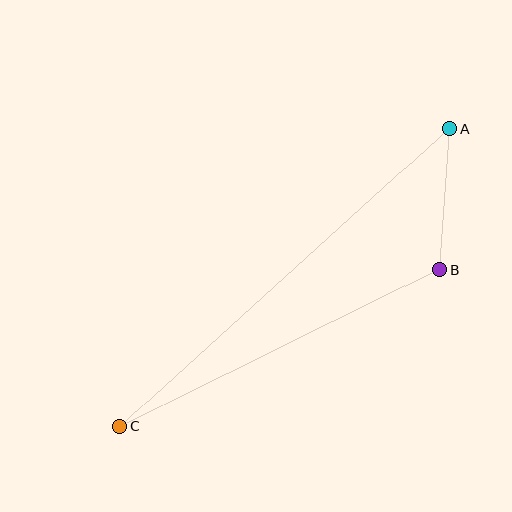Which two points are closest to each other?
Points A and B are closest to each other.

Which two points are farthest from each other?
Points A and C are farthest from each other.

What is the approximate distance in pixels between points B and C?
The distance between B and C is approximately 356 pixels.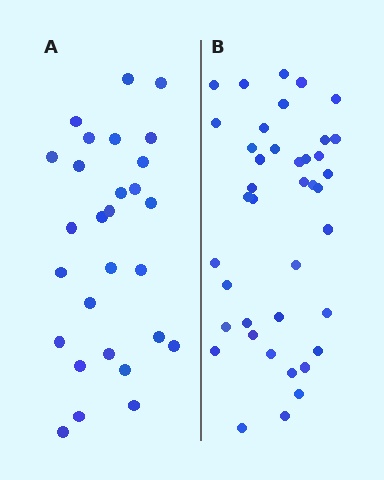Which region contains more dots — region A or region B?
Region B (the right region) has more dots.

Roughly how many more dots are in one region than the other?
Region B has roughly 12 or so more dots than region A.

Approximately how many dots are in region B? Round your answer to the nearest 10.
About 40 dots.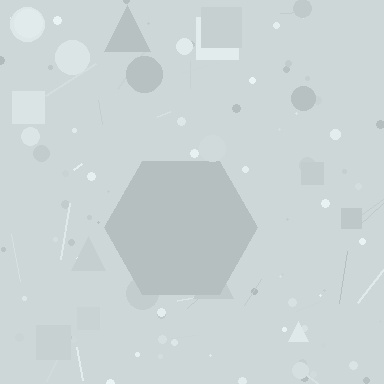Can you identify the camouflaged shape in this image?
The camouflaged shape is a hexagon.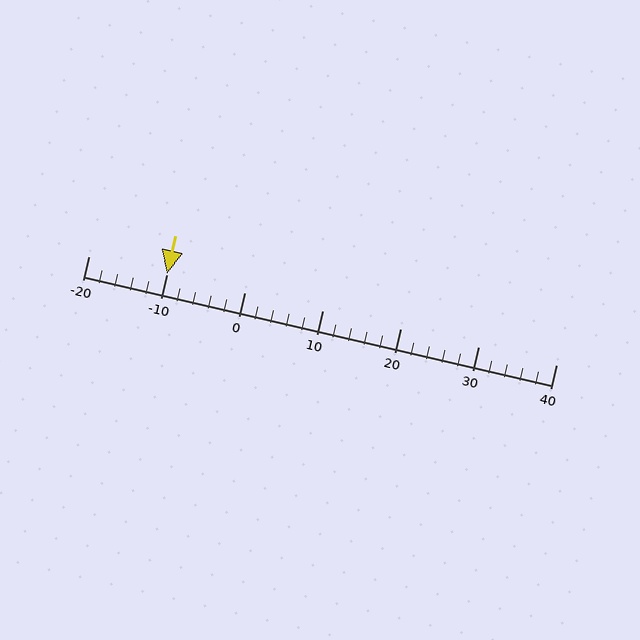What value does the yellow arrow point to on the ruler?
The yellow arrow points to approximately -10.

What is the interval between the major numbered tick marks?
The major tick marks are spaced 10 units apart.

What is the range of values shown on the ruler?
The ruler shows values from -20 to 40.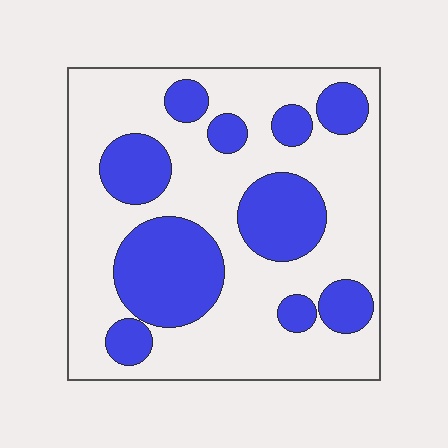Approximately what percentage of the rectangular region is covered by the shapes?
Approximately 35%.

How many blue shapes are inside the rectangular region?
10.